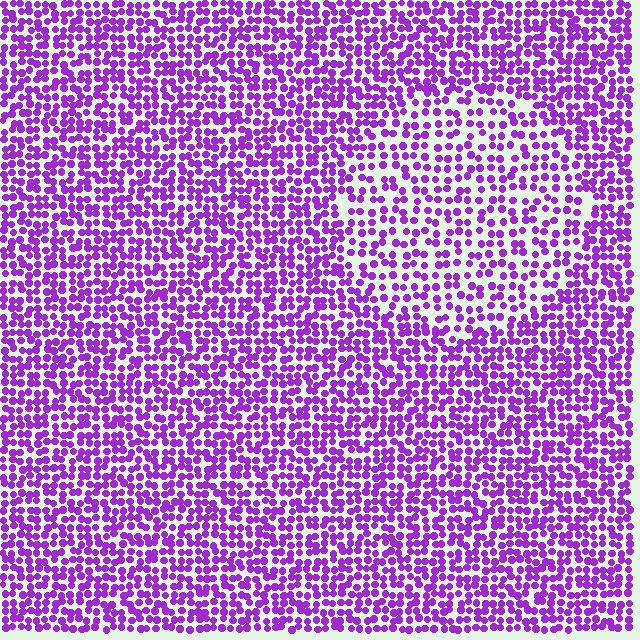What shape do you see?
I see a circle.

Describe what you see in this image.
The image contains small purple elements arranged at two different densities. A circle-shaped region is visible where the elements are less densely packed than the surrounding area.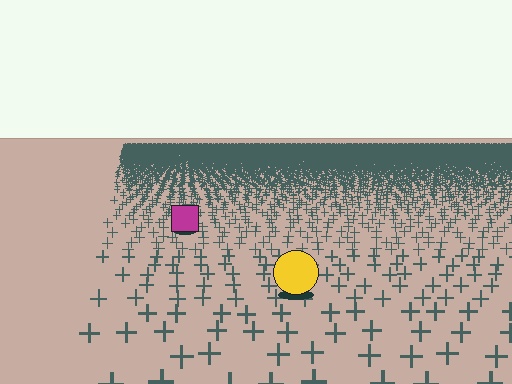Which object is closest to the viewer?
The yellow circle is closest. The texture marks near it are larger and more spread out.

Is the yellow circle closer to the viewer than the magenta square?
Yes. The yellow circle is closer — you can tell from the texture gradient: the ground texture is coarser near it.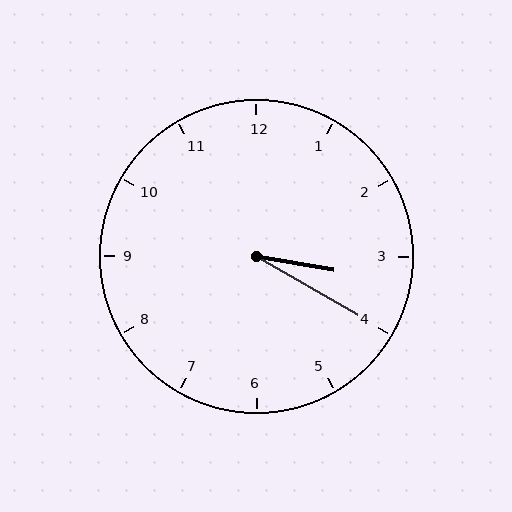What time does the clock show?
3:20.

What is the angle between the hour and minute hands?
Approximately 20 degrees.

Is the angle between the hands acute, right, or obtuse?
It is acute.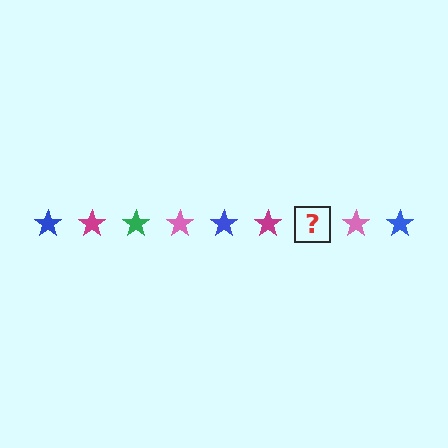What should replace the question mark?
The question mark should be replaced with a green star.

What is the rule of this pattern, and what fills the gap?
The rule is that the pattern cycles through blue, magenta, green, pink stars. The gap should be filled with a green star.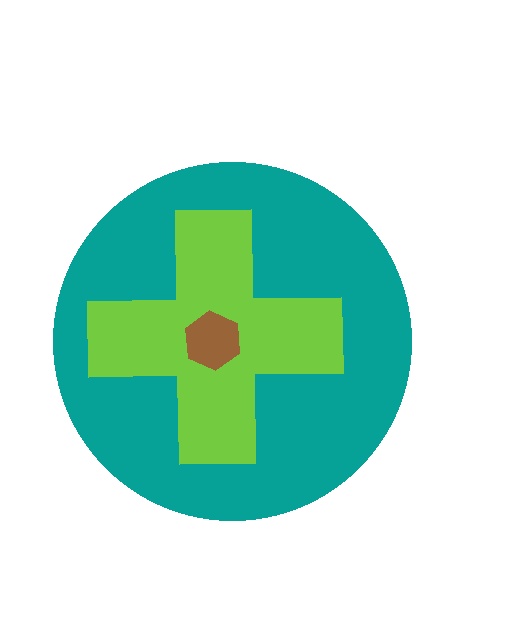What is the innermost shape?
The brown hexagon.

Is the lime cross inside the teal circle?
Yes.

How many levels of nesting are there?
3.